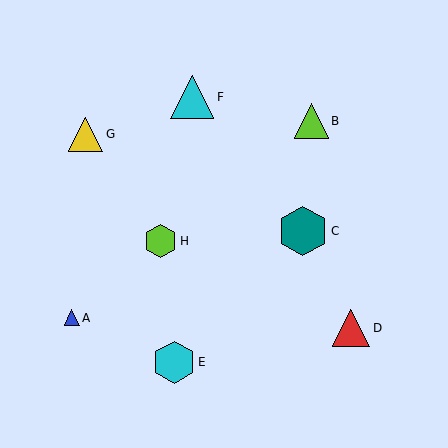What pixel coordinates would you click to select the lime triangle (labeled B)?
Click at (311, 121) to select the lime triangle B.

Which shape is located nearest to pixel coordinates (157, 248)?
The lime hexagon (labeled H) at (160, 241) is nearest to that location.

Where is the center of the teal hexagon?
The center of the teal hexagon is at (303, 231).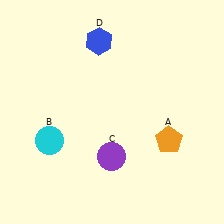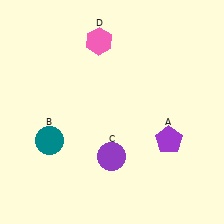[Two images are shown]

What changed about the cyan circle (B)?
In Image 1, B is cyan. In Image 2, it changed to teal.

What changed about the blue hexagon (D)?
In Image 1, D is blue. In Image 2, it changed to pink.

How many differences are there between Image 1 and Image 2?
There are 3 differences between the two images.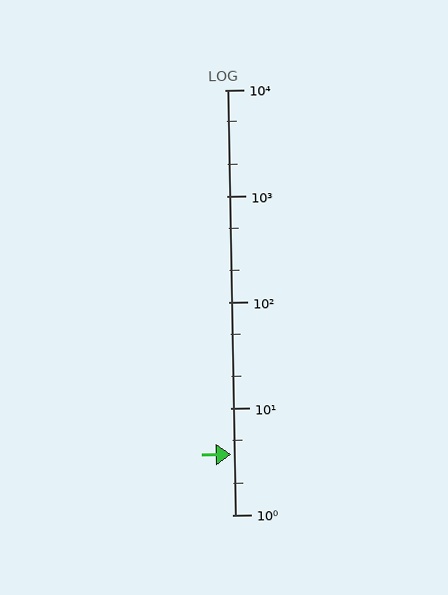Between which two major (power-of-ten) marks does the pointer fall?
The pointer is between 1 and 10.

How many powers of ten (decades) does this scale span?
The scale spans 4 decades, from 1 to 10000.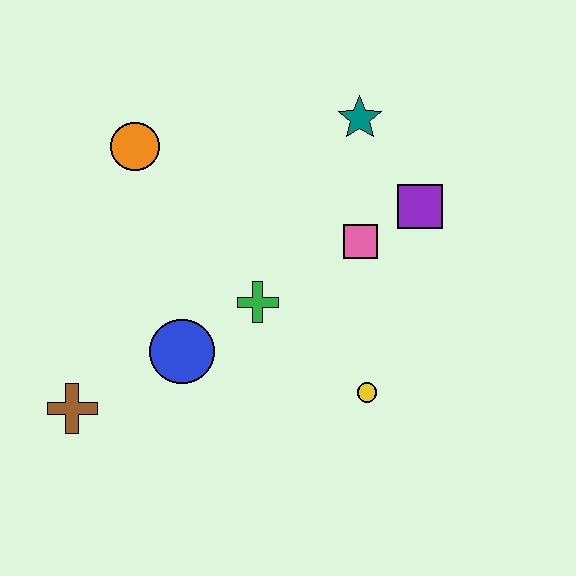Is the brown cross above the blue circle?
No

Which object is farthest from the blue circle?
The teal star is farthest from the blue circle.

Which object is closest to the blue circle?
The green cross is closest to the blue circle.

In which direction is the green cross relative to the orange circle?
The green cross is below the orange circle.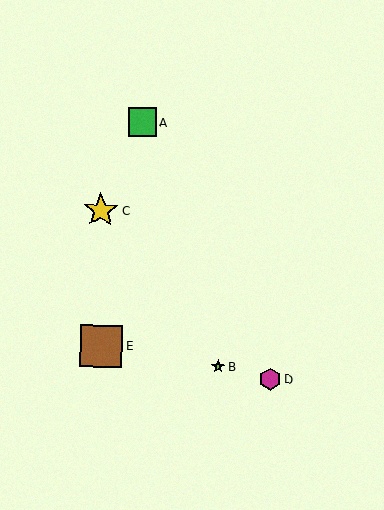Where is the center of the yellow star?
The center of the yellow star is at (101, 210).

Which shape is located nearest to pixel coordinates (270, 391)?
The magenta hexagon (labeled D) at (270, 379) is nearest to that location.